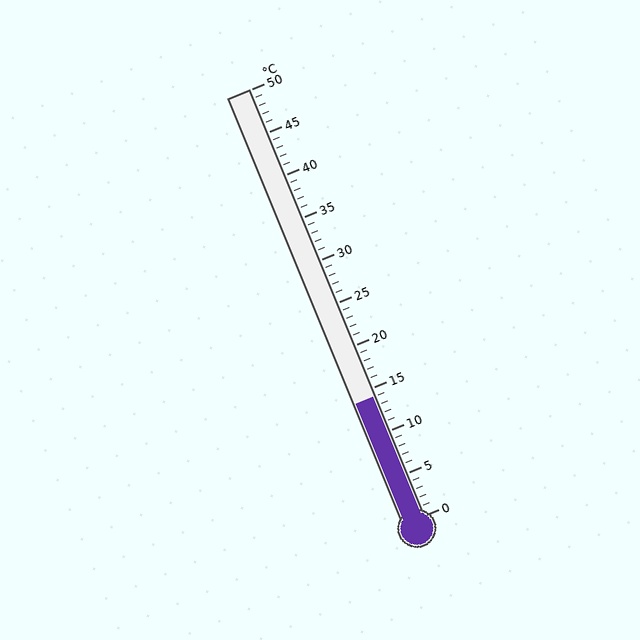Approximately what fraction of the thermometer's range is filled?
The thermometer is filled to approximately 30% of its range.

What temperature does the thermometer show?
The thermometer shows approximately 14°C.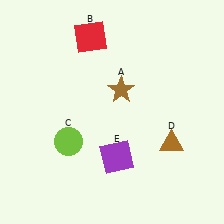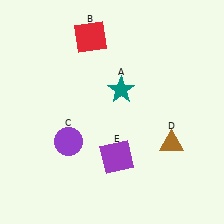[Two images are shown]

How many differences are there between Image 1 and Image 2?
There are 2 differences between the two images.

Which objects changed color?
A changed from brown to teal. C changed from lime to purple.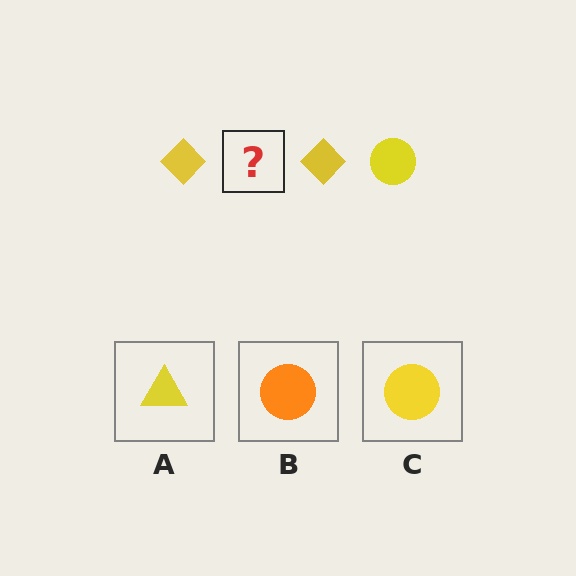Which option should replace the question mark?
Option C.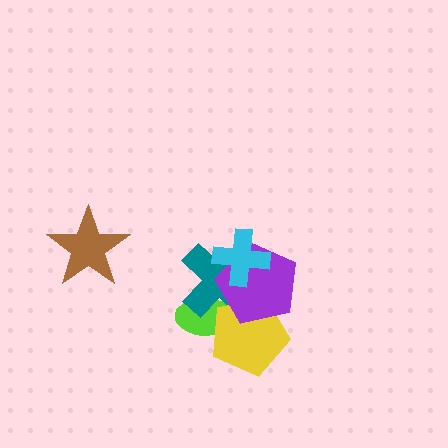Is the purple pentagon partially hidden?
Yes, it is partially covered by another shape.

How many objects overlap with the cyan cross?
2 objects overlap with the cyan cross.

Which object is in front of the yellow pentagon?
The purple pentagon is in front of the yellow pentagon.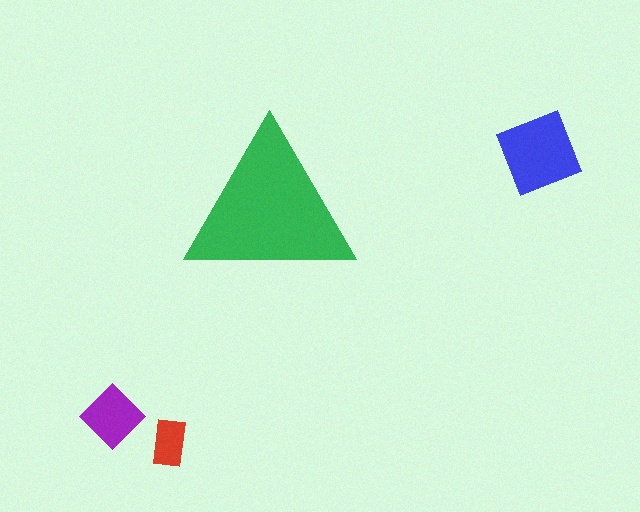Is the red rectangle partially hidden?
No, the red rectangle is fully visible.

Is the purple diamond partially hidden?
No, the purple diamond is fully visible.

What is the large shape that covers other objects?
A green triangle.